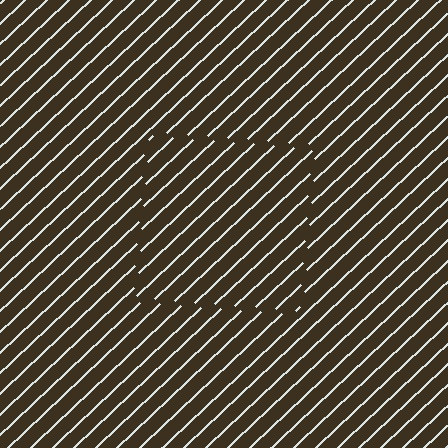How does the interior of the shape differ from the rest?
The interior of the shape contains the same grating, shifted by half a period — the contour is defined by the phase discontinuity where line-ends from the inner and outer gratings abut.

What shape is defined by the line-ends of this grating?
An illusory square. The interior of the shape contains the same grating, shifted by half a period — the contour is defined by the phase discontinuity where line-ends from the inner and outer gratings abut.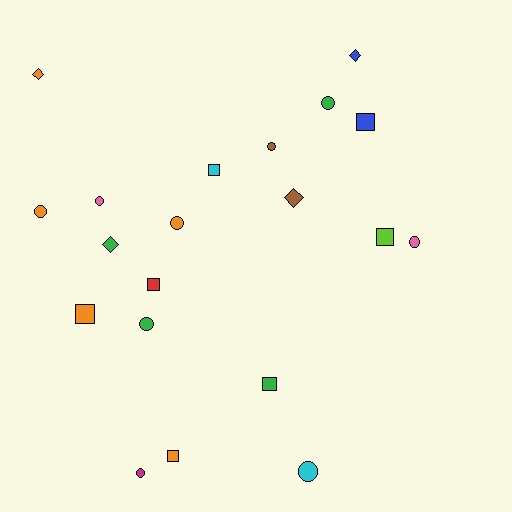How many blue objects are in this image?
There are 2 blue objects.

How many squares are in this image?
There are 7 squares.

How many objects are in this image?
There are 20 objects.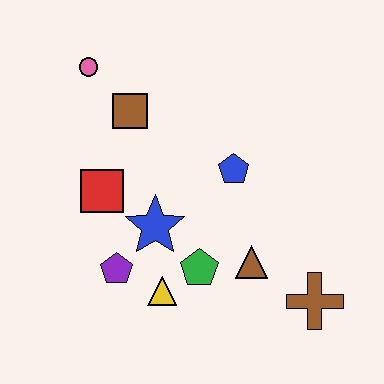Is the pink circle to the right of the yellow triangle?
No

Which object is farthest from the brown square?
The brown cross is farthest from the brown square.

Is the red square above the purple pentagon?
Yes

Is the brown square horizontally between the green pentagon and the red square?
Yes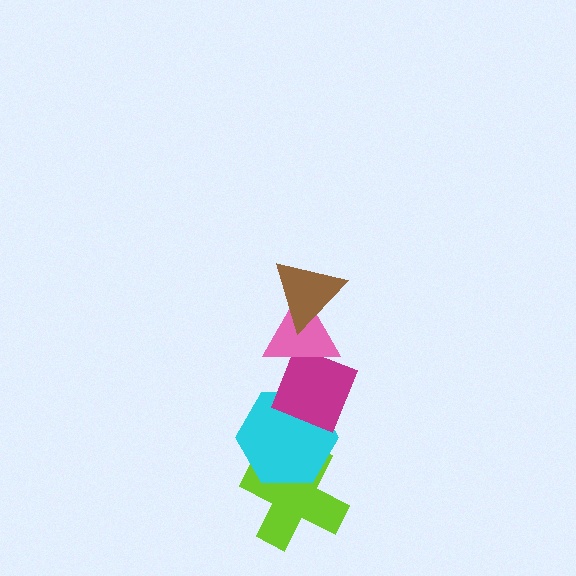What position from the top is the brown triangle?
The brown triangle is 1st from the top.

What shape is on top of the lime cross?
The cyan hexagon is on top of the lime cross.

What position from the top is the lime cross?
The lime cross is 5th from the top.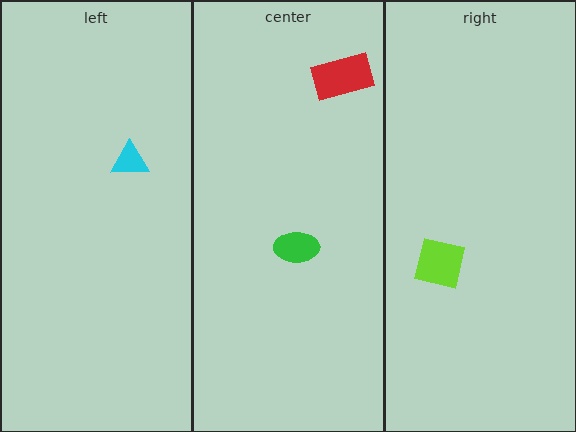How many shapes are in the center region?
2.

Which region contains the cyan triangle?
The left region.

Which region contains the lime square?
The right region.